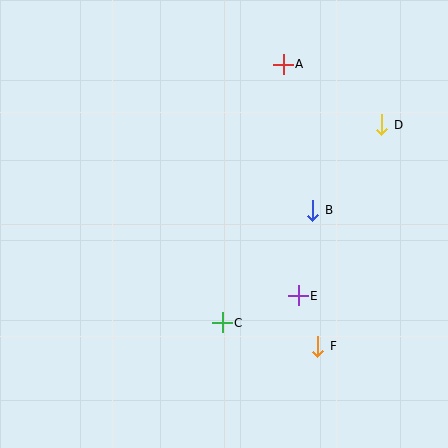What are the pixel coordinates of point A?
Point A is at (283, 64).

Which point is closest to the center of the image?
Point B at (313, 210) is closest to the center.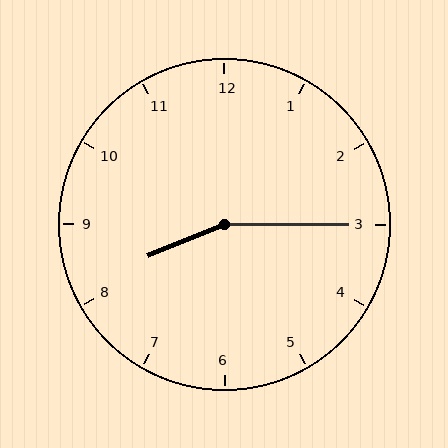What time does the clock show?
8:15.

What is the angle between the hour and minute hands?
Approximately 158 degrees.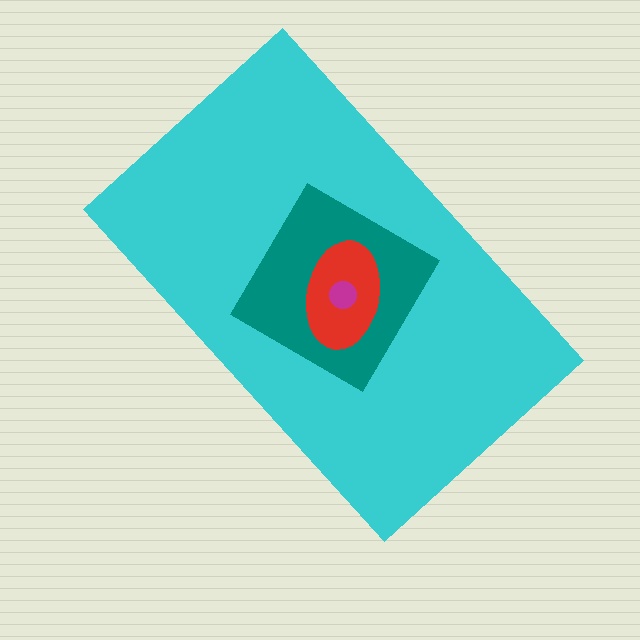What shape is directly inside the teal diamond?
The red ellipse.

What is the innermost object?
The magenta circle.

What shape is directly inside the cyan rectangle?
The teal diamond.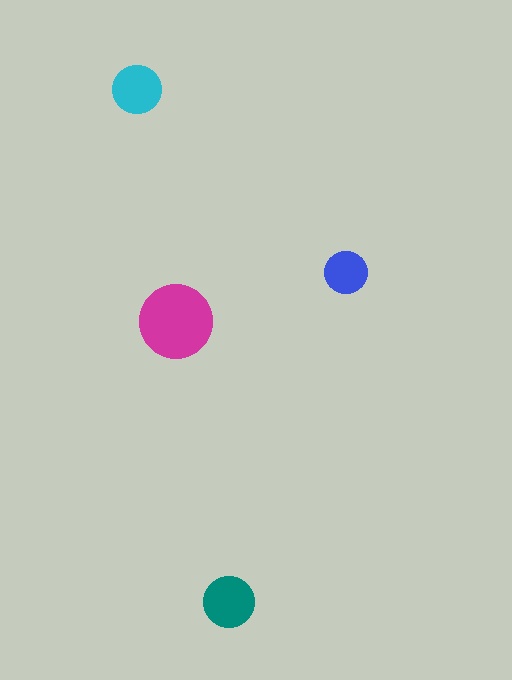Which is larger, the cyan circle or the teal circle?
The teal one.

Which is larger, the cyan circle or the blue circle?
The cyan one.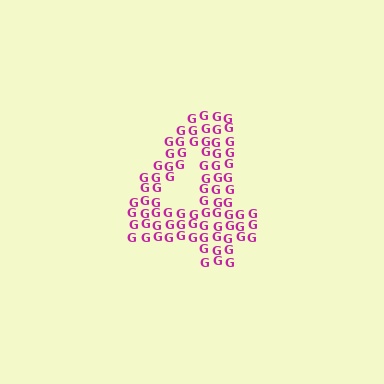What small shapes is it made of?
It is made of small letter G's.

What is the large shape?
The large shape is the digit 4.